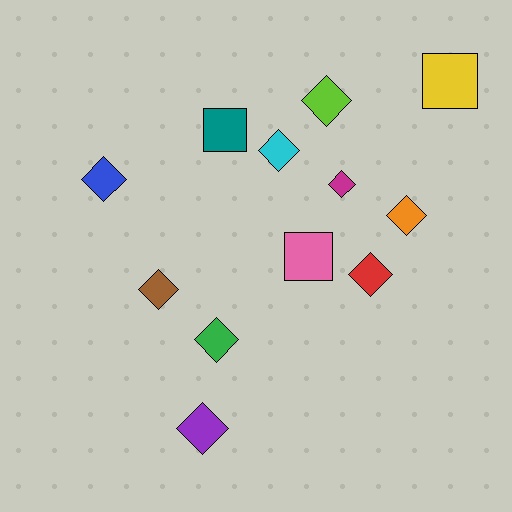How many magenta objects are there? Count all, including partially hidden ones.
There is 1 magenta object.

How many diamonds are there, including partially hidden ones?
There are 9 diamonds.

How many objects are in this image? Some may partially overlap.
There are 12 objects.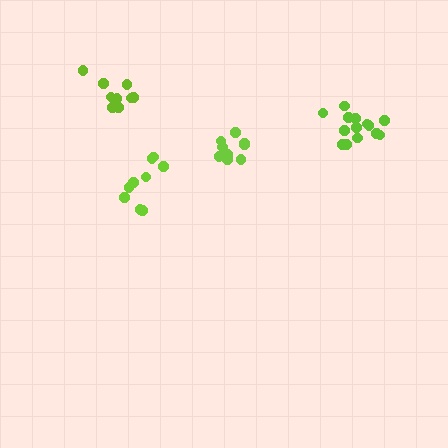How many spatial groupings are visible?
There are 4 spatial groupings.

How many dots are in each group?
Group 1: 11 dots, Group 2: 14 dots, Group 3: 9 dots, Group 4: 9 dots (43 total).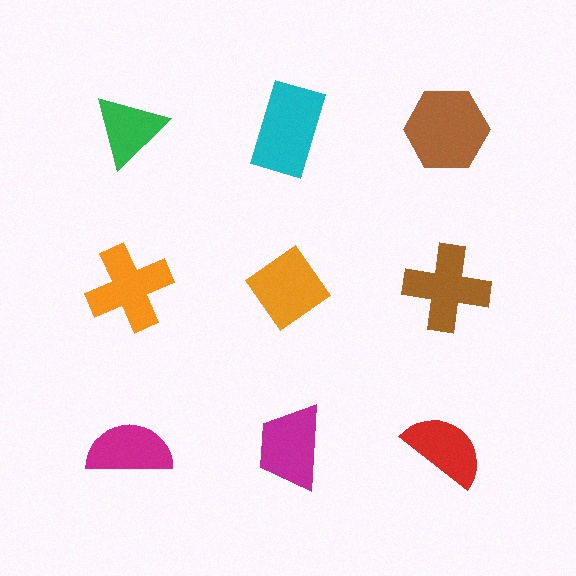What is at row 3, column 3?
A red semicircle.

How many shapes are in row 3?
3 shapes.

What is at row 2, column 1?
An orange cross.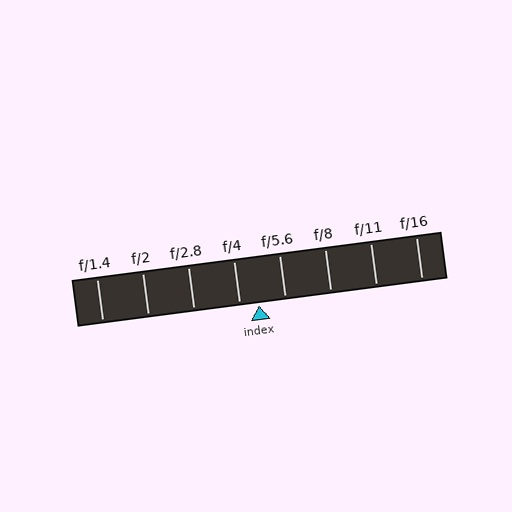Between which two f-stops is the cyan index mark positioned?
The index mark is between f/4 and f/5.6.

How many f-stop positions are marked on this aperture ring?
There are 8 f-stop positions marked.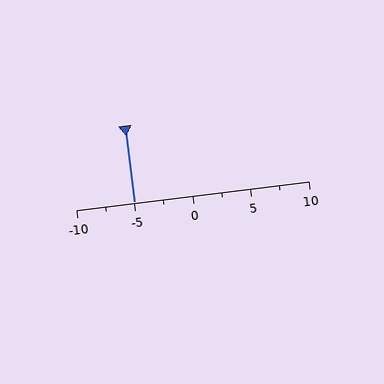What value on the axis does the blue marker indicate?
The marker indicates approximately -5.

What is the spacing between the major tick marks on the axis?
The major ticks are spaced 5 apart.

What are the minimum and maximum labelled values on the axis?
The axis runs from -10 to 10.